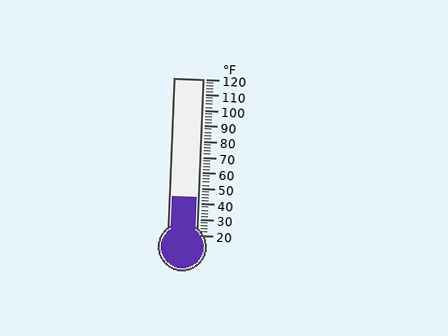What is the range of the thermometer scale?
The thermometer scale ranges from 20°F to 120°F.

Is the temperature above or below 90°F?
The temperature is below 90°F.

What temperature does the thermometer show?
The thermometer shows approximately 44°F.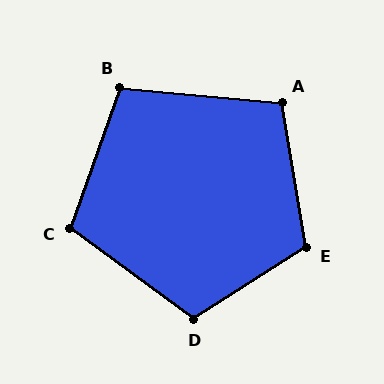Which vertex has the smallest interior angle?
B, at approximately 104 degrees.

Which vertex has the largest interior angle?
E, at approximately 113 degrees.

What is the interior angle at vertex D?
Approximately 111 degrees (obtuse).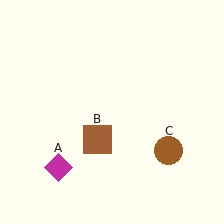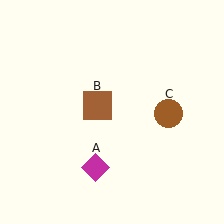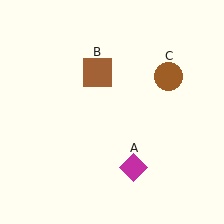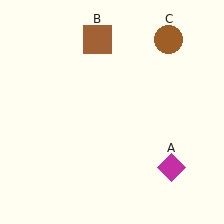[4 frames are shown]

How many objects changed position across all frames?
3 objects changed position: magenta diamond (object A), brown square (object B), brown circle (object C).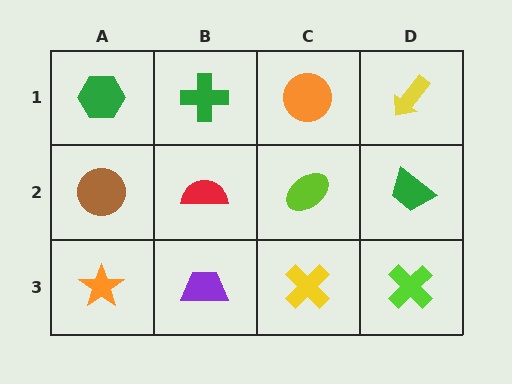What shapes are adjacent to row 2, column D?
A yellow arrow (row 1, column D), a lime cross (row 3, column D), a lime ellipse (row 2, column C).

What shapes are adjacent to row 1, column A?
A brown circle (row 2, column A), a green cross (row 1, column B).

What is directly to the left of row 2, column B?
A brown circle.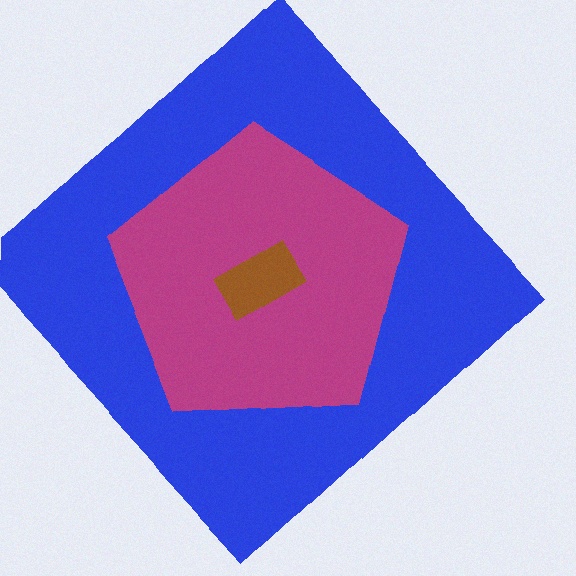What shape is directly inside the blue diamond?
The magenta pentagon.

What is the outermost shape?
The blue diamond.